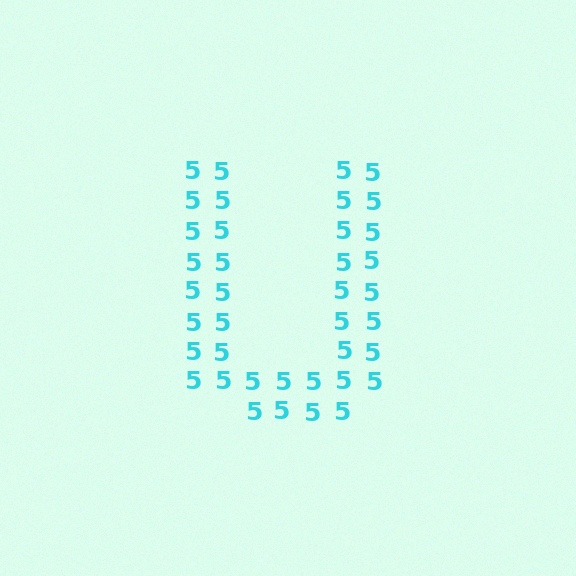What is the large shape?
The large shape is the letter U.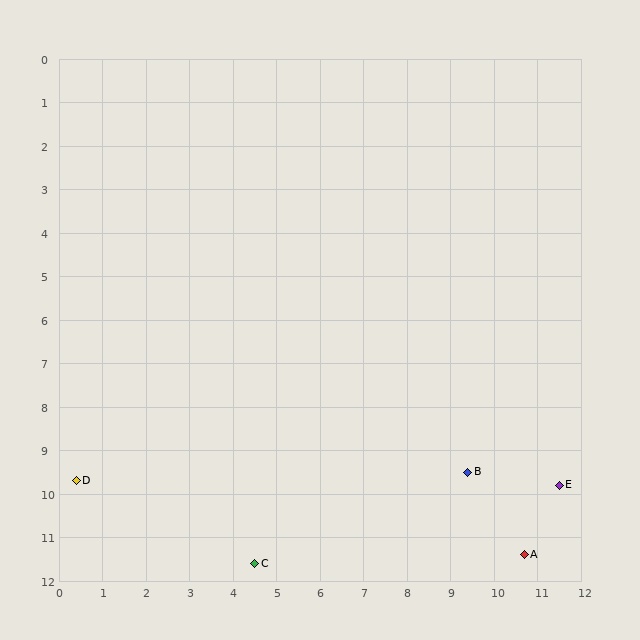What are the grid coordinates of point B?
Point B is at approximately (9.4, 9.5).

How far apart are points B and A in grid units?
Points B and A are about 2.3 grid units apart.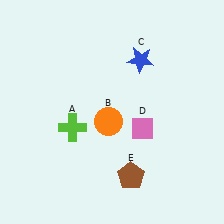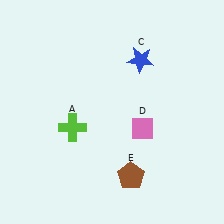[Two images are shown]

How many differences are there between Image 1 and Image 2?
There is 1 difference between the two images.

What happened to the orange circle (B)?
The orange circle (B) was removed in Image 2. It was in the bottom-left area of Image 1.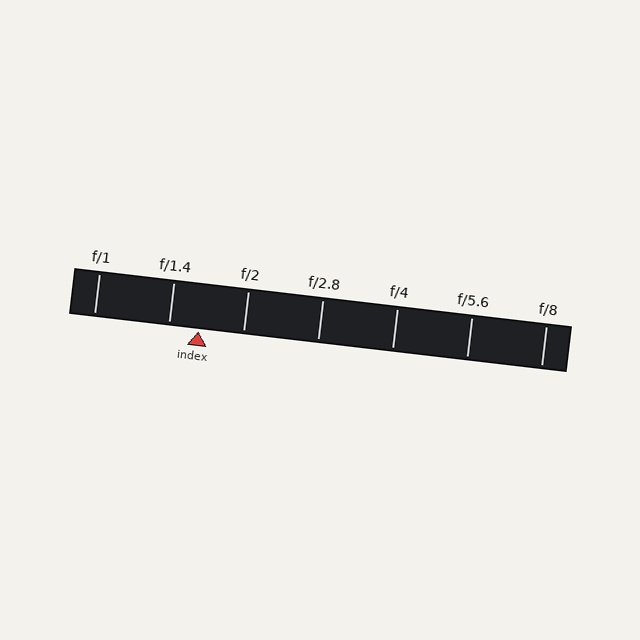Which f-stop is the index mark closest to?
The index mark is closest to f/1.4.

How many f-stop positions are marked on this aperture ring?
There are 7 f-stop positions marked.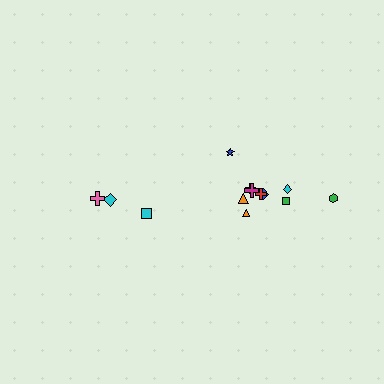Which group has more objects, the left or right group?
The right group.